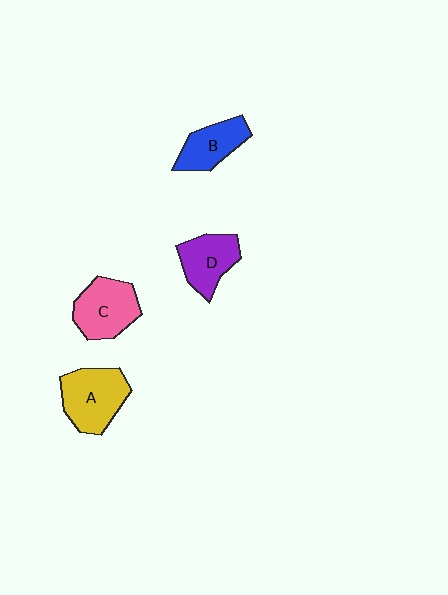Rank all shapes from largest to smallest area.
From largest to smallest: A (yellow), C (pink), D (purple), B (blue).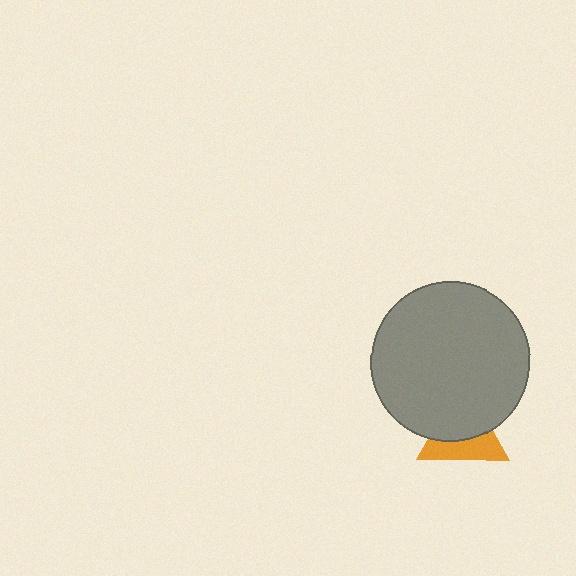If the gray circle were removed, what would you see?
You would see the complete orange triangle.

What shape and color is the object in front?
The object in front is a gray circle.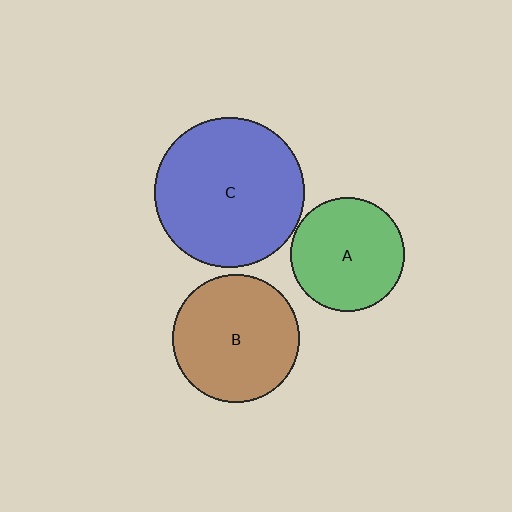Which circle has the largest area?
Circle C (blue).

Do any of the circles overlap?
No, none of the circles overlap.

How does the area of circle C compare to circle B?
Approximately 1.4 times.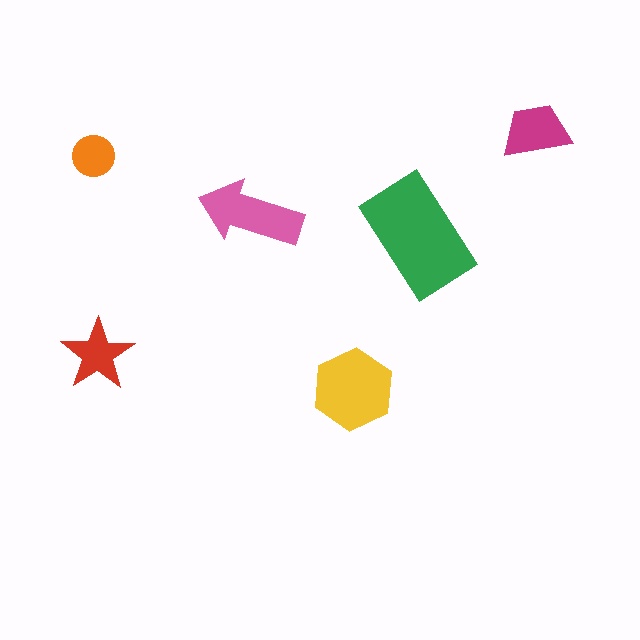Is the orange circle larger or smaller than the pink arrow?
Smaller.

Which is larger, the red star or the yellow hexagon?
The yellow hexagon.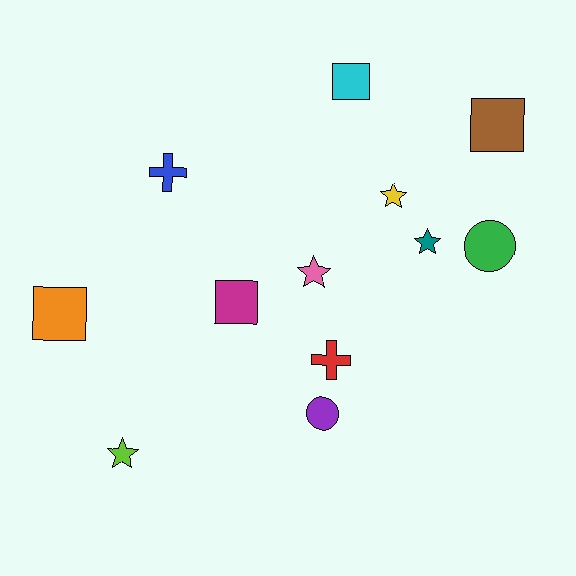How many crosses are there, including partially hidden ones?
There are 2 crosses.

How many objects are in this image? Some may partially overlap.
There are 12 objects.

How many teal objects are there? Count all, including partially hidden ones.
There is 1 teal object.